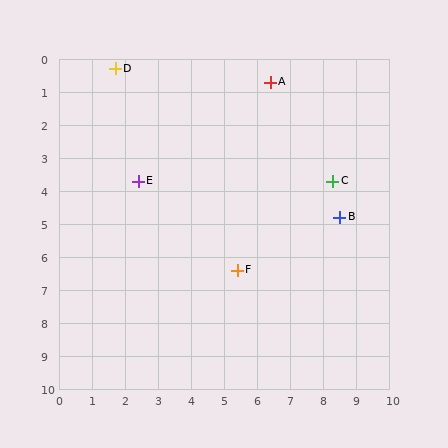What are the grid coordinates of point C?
Point C is at approximately (8.3, 3.7).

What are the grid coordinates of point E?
Point E is at approximately (2.4, 3.7).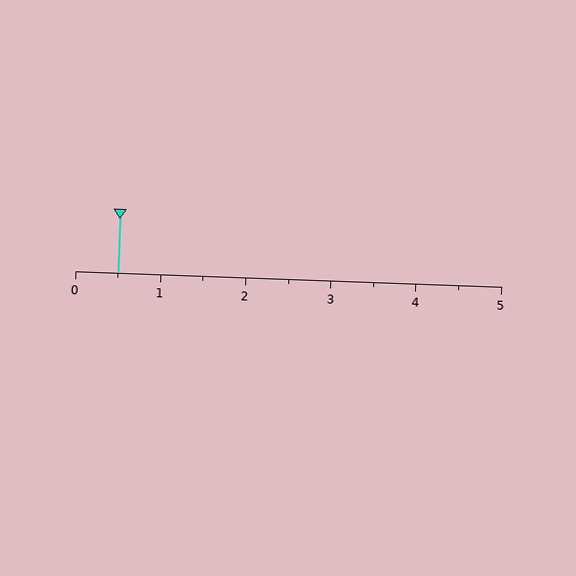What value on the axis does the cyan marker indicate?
The marker indicates approximately 0.5.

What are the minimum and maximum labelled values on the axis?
The axis runs from 0 to 5.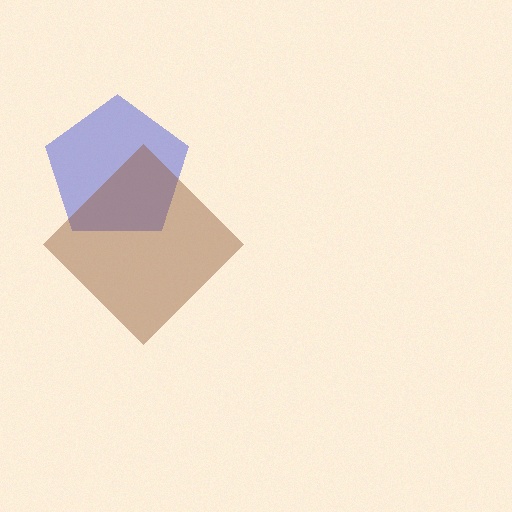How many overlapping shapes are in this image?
There are 2 overlapping shapes in the image.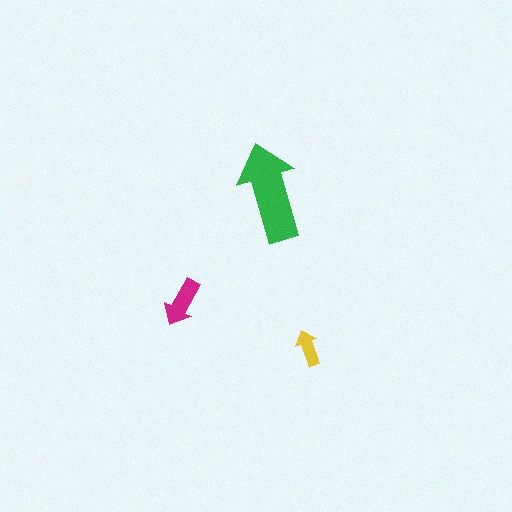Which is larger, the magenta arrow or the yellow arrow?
The magenta one.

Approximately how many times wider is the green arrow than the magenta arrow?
About 2 times wider.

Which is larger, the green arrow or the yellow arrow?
The green one.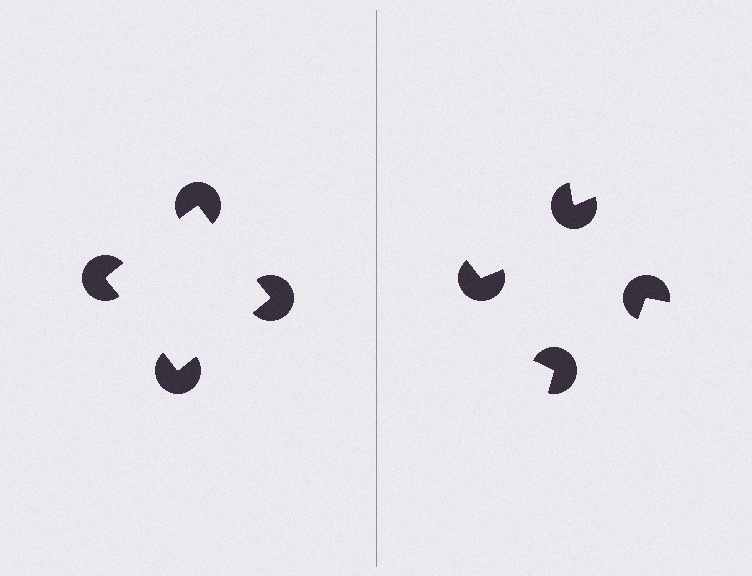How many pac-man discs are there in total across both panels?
8 — 4 on each side.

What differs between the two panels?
The pac-man discs are positioned identically on both sides; only the wedge orientations differ. On the left they align to a square; on the right they are misaligned.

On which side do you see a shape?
An illusory square appears on the left side. On the right side the wedge cuts are rotated, so no coherent shape forms.